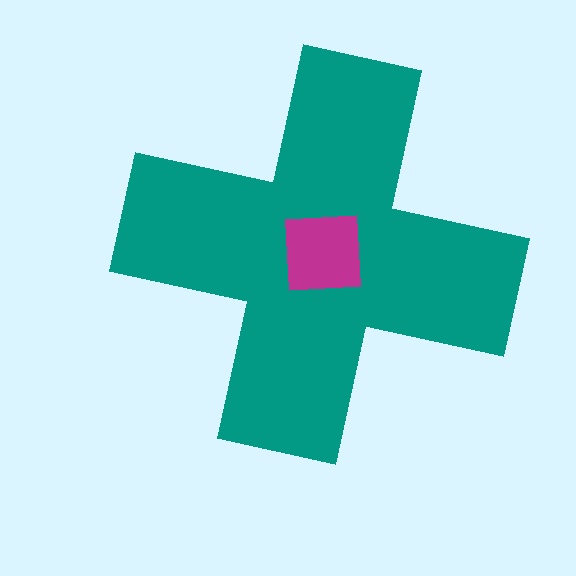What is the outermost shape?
The teal cross.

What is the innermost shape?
The magenta square.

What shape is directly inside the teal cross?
The magenta square.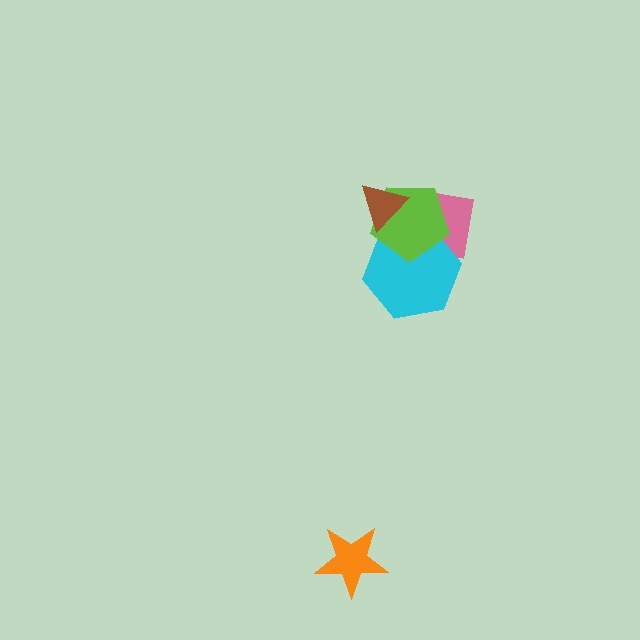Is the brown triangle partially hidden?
No, no other shape covers it.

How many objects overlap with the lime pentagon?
3 objects overlap with the lime pentagon.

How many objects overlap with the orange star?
0 objects overlap with the orange star.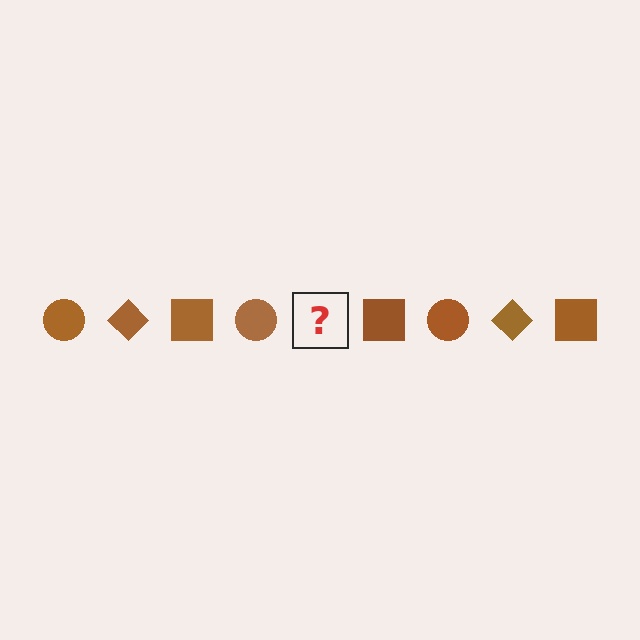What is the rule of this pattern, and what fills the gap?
The rule is that the pattern cycles through circle, diamond, square shapes in brown. The gap should be filled with a brown diamond.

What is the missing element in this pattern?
The missing element is a brown diamond.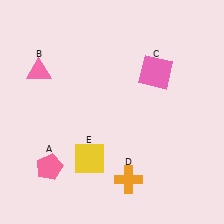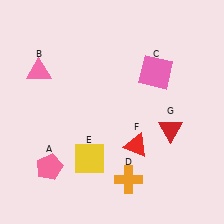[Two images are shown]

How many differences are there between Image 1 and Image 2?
There are 2 differences between the two images.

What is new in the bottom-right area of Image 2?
A red triangle (F) was added in the bottom-right area of Image 2.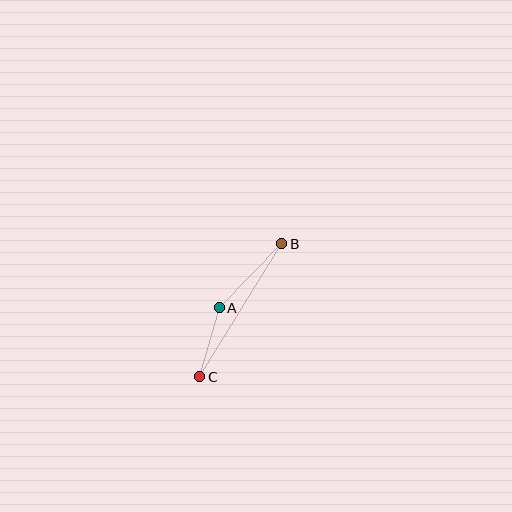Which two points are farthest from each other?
Points B and C are farthest from each other.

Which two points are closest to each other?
Points A and C are closest to each other.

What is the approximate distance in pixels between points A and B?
The distance between A and B is approximately 89 pixels.